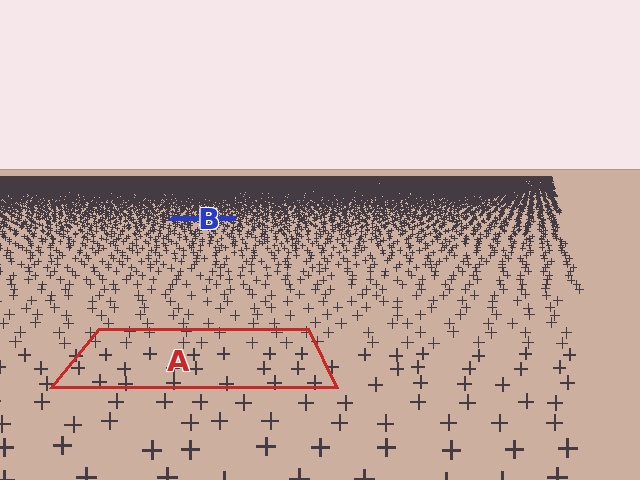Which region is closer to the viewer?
Region A is closer. The texture elements there are larger and more spread out.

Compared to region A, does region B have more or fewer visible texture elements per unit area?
Region B has more texture elements per unit area — they are packed more densely because it is farther away.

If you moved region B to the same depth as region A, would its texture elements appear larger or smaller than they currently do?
They would appear larger. At a closer depth, the same texture elements are projected at a bigger on-screen size.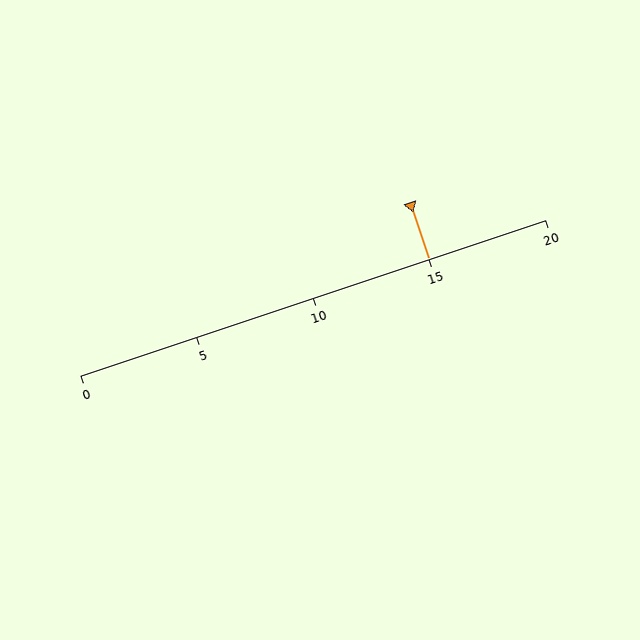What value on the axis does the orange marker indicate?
The marker indicates approximately 15.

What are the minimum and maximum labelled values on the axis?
The axis runs from 0 to 20.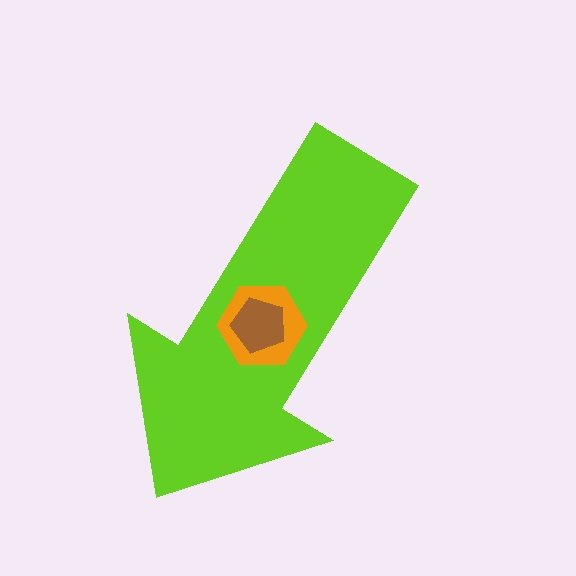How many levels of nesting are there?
3.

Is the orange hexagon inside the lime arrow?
Yes.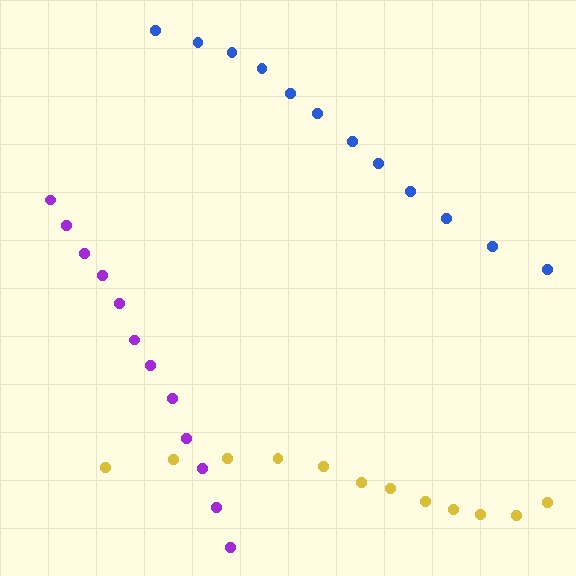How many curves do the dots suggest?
There are 3 distinct paths.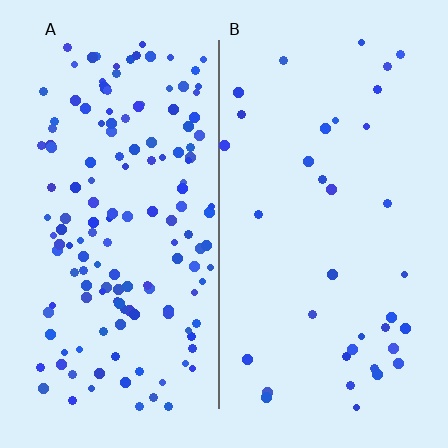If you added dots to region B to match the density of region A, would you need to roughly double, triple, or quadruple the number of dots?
Approximately quadruple.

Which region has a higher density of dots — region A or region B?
A (the left).